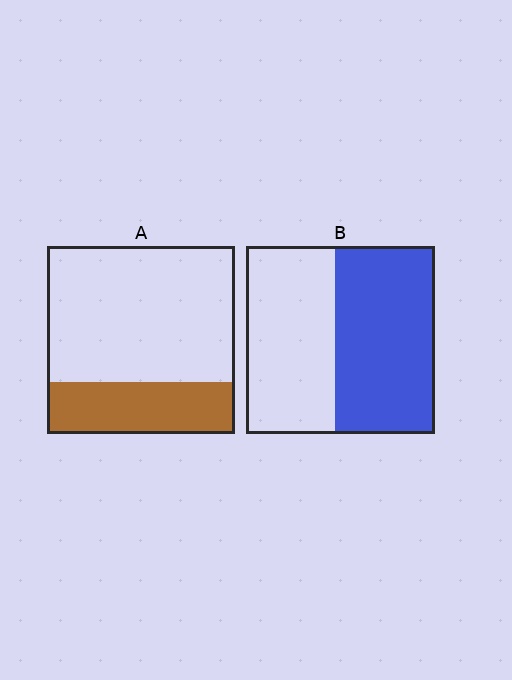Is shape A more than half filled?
No.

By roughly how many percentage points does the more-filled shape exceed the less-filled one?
By roughly 25 percentage points (B over A).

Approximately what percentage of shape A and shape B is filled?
A is approximately 30% and B is approximately 55%.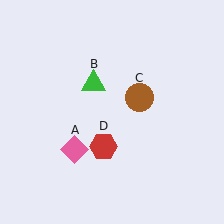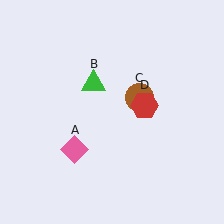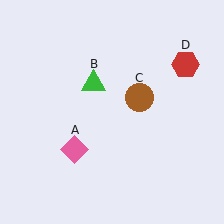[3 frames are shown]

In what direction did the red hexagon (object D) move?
The red hexagon (object D) moved up and to the right.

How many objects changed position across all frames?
1 object changed position: red hexagon (object D).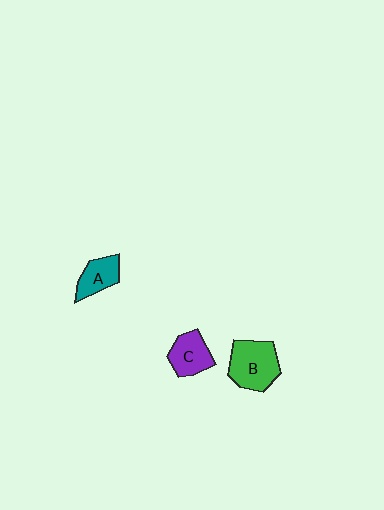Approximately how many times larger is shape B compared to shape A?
Approximately 1.6 times.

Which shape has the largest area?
Shape B (green).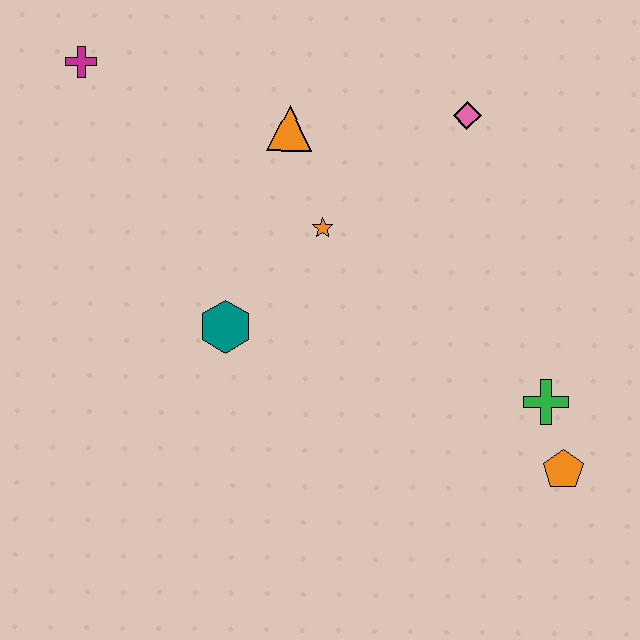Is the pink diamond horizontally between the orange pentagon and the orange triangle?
Yes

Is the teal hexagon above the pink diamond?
No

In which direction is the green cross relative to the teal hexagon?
The green cross is to the right of the teal hexagon.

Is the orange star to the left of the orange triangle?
No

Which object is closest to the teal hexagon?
The orange star is closest to the teal hexagon.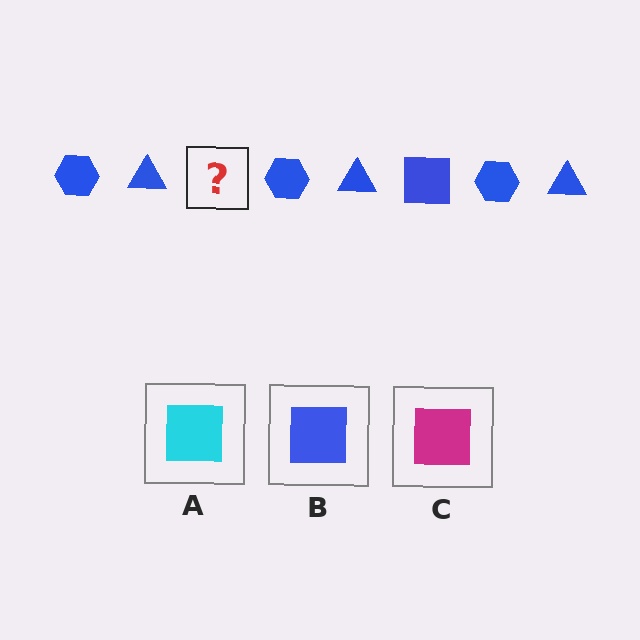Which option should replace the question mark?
Option B.